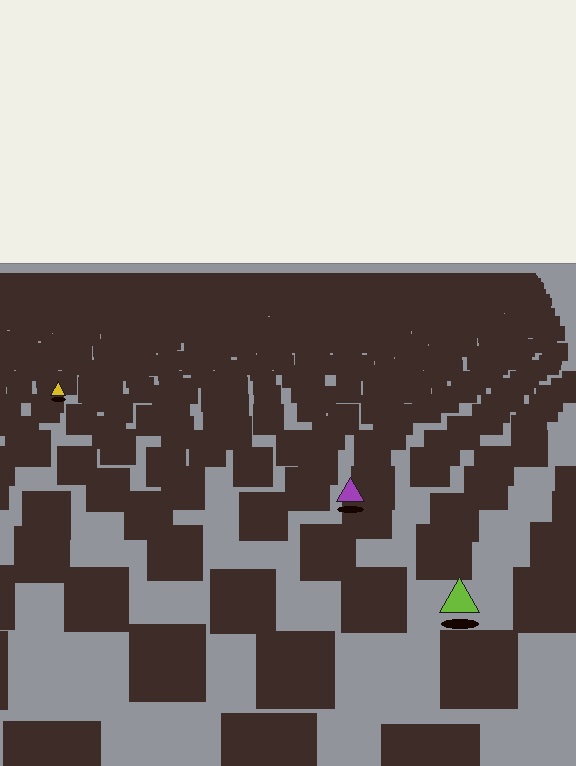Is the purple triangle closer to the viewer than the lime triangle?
No. The lime triangle is closer — you can tell from the texture gradient: the ground texture is coarser near it.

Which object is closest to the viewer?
The lime triangle is closest. The texture marks near it are larger and more spread out.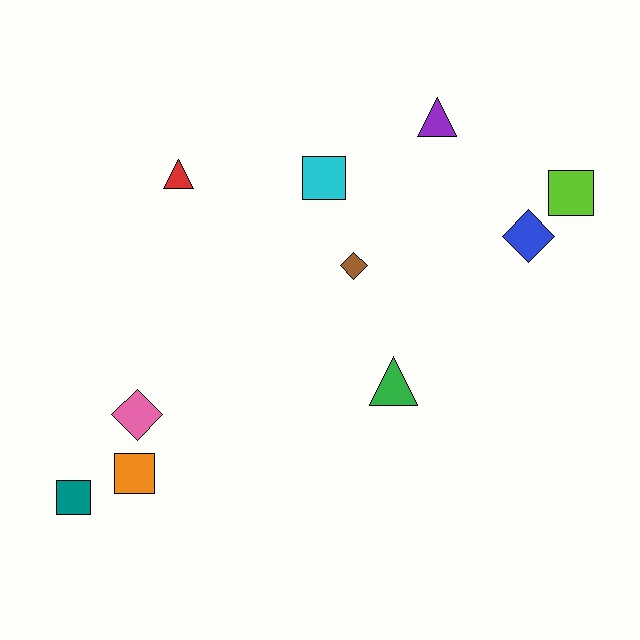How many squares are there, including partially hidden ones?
There are 4 squares.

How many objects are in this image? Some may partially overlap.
There are 10 objects.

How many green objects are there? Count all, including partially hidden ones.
There is 1 green object.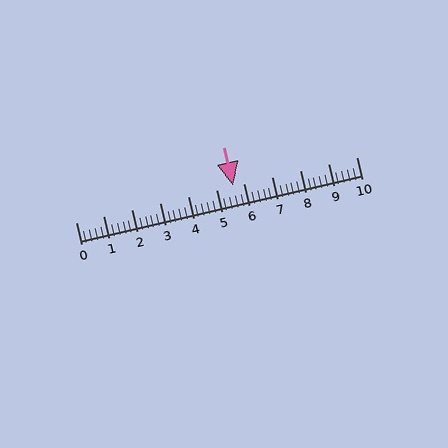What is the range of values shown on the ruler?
The ruler shows values from 0 to 10.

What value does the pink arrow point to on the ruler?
The pink arrow points to approximately 5.6.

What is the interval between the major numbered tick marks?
The major tick marks are spaced 1 units apart.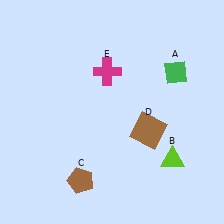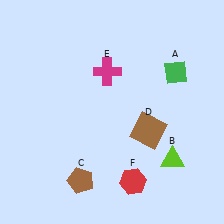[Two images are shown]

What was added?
A red hexagon (F) was added in Image 2.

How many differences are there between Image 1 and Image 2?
There is 1 difference between the two images.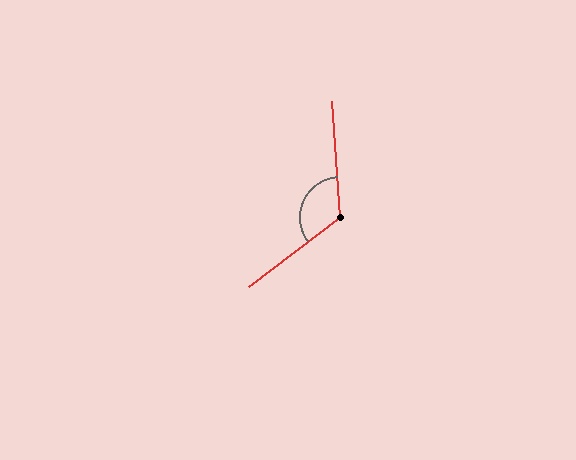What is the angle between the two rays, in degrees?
Approximately 123 degrees.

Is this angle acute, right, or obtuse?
It is obtuse.